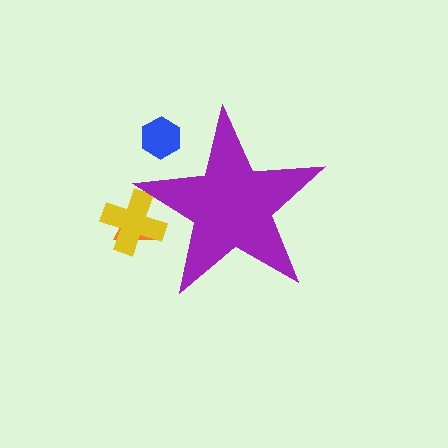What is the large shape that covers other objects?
A purple star.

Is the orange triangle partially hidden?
Yes, the orange triangle is partially hidden behind the purple star.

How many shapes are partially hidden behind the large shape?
3 shapes are partially hidden.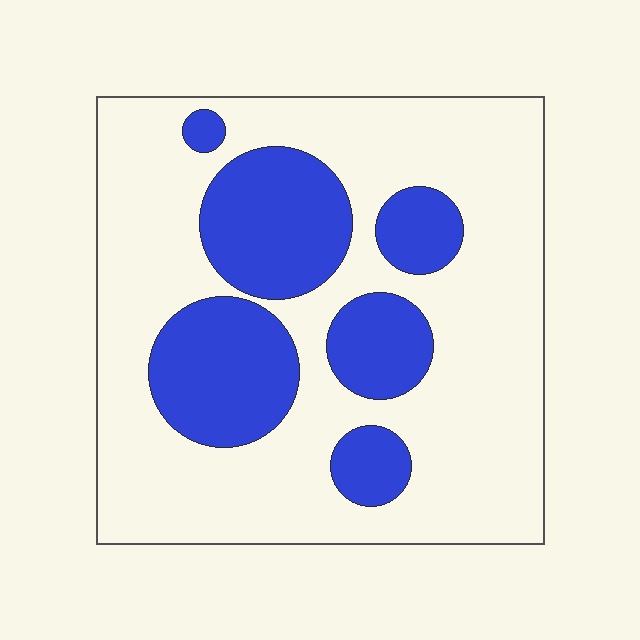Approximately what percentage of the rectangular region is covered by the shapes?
Approximately 30%.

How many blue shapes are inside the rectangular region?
6.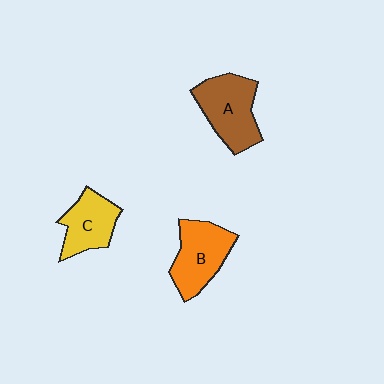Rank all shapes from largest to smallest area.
From largest to smallest: A (brown), B (orange), C (yellow).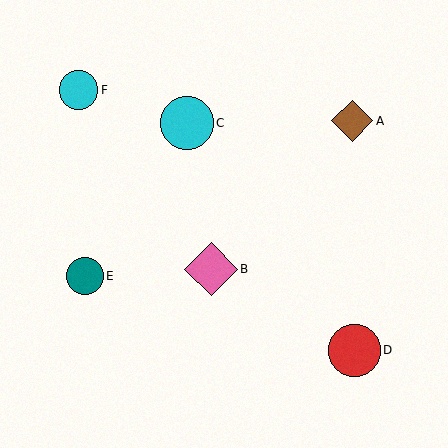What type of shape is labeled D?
Shape D is a red circle.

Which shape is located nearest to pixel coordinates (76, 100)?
The cyan circle (labeled F) at (79, 90) is nearest to that location.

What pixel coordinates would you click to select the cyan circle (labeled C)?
Click at (187, 123) to select the cyan circle C.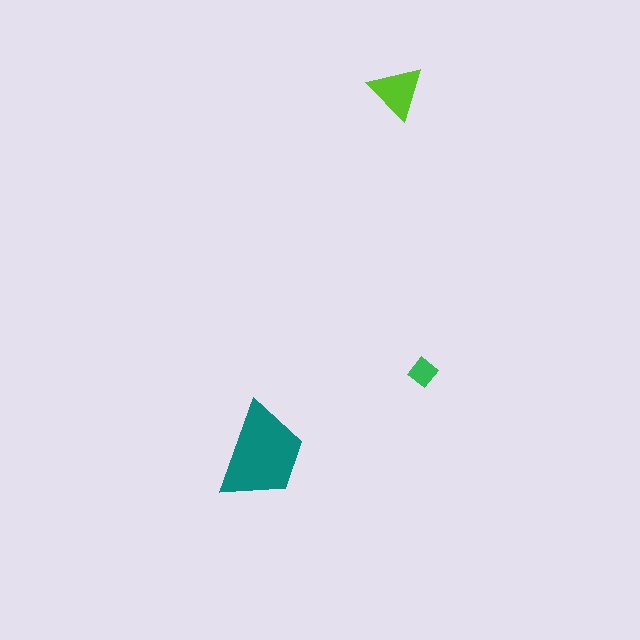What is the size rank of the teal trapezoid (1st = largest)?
1st.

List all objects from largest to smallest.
The teal trapezoid, the lime triangle, the green diamond.